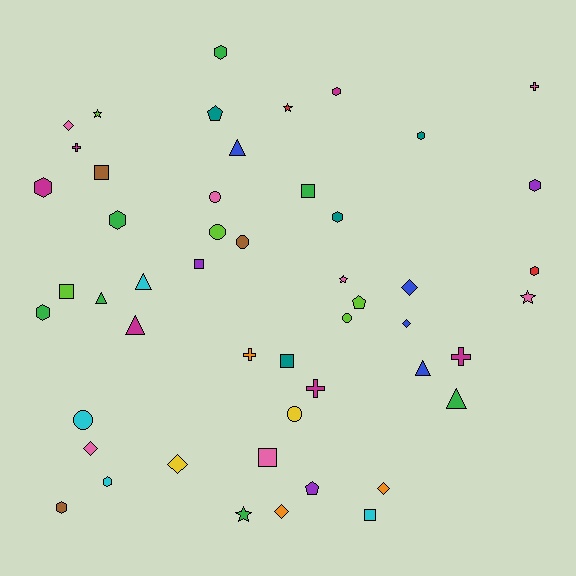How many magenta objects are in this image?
There are 6 magenta objects.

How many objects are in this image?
There are 50 objects.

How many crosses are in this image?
There are 5 crosses.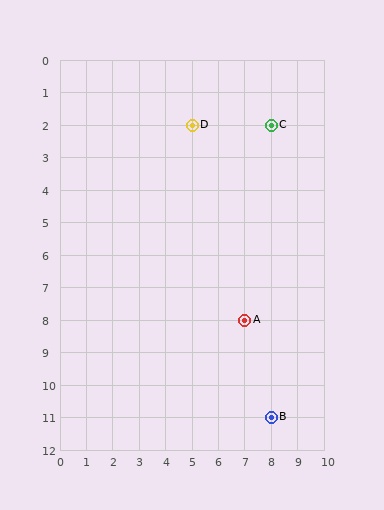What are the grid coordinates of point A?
Point A is at grid coordinates (7, 8).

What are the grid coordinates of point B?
Point B is at grid coordinates (8, 11).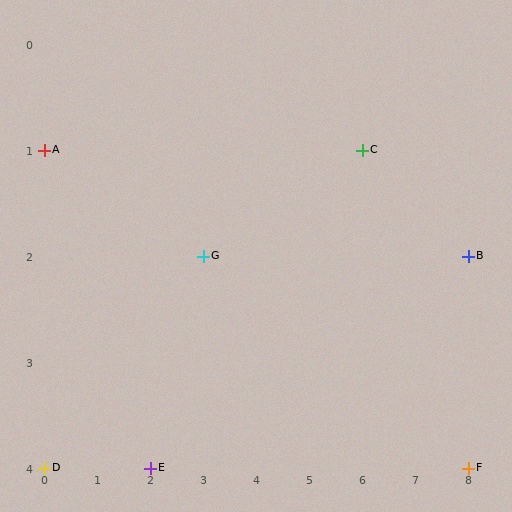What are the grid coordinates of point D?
Point D is at grid coordinates (0, 4).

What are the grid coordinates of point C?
Point C is at grid coordinates (6, 1).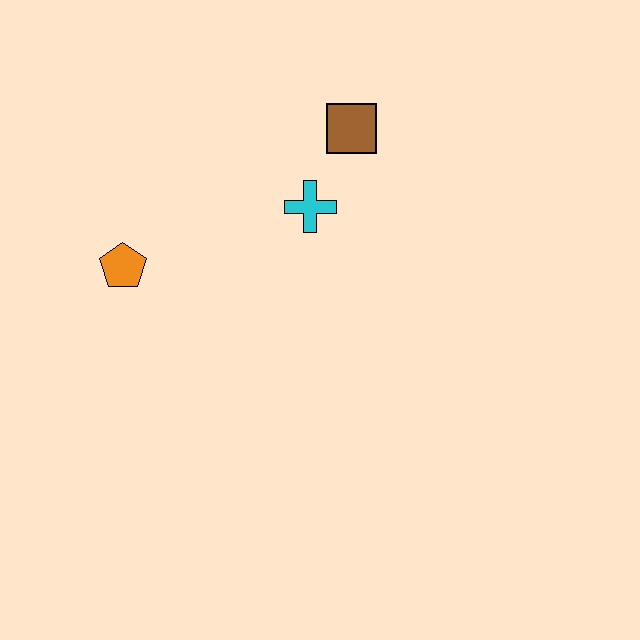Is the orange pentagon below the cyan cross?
Yes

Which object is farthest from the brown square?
The orange pentagon is farthest from the brown square.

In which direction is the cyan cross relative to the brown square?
The cyan cross is below the brown square.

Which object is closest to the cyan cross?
The brown square is closest to the cyan cross.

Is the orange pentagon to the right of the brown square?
No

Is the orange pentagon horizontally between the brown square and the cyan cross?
No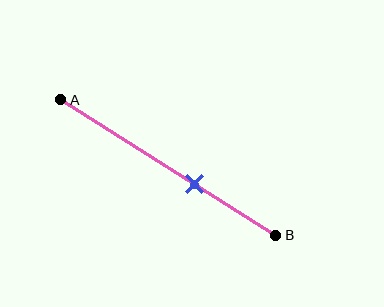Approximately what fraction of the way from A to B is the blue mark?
The blue mark is approximately 60% of the way from A to B.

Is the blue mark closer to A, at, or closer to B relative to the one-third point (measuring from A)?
The blue mark is closer to point B than the one-third point of segment AB.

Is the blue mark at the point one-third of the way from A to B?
No, the mark is at about 60% from A, not at the 33% one-third point.